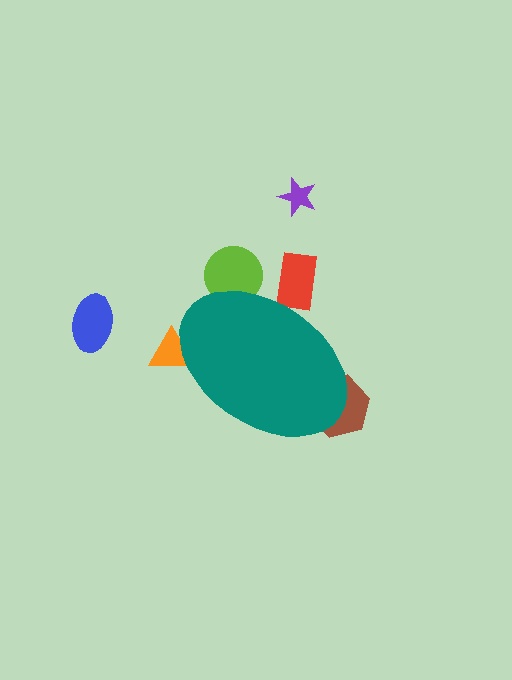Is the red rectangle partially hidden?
Yes, the red rectangle is partially hidden behind the teal ellipse.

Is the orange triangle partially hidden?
Yes, the orange triangle is partially hidden behind the teal ellipse.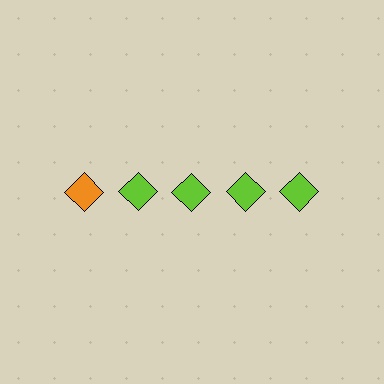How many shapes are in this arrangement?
There are 5 shapes arranged in a grid pattern.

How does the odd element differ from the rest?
It has a different color: orange instead of lime.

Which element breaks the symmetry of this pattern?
The orange diamond in the top row, leftmost column breaks the symmetry. All other shapes are lime diamonds.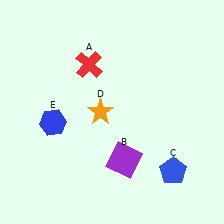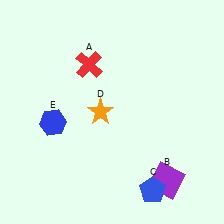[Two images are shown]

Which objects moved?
The objects that moved are: the purple square (B), the blue pentagon (C).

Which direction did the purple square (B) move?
The purple square (B) moved right.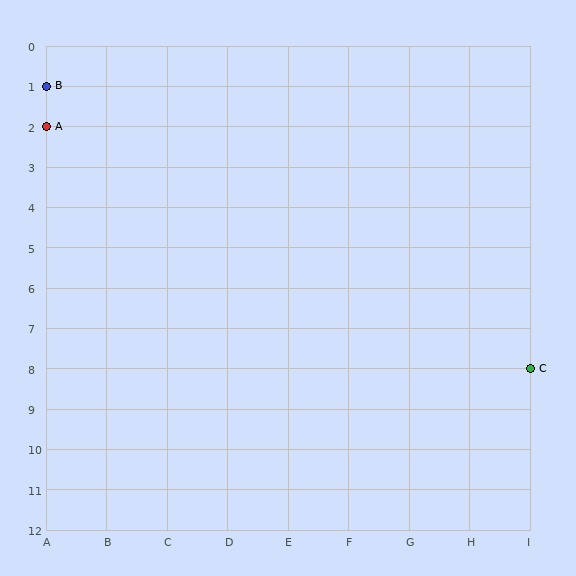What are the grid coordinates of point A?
Point A is at grid coordinates (A, 2).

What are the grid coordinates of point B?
Point B is at grid coordinates (A, 1).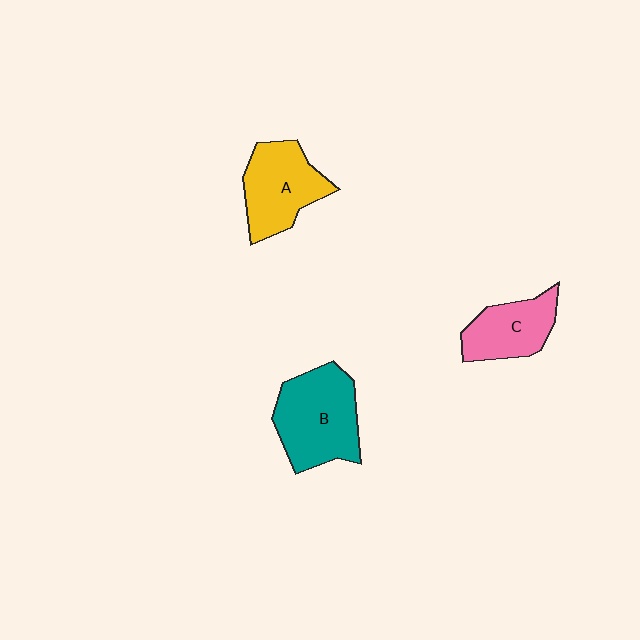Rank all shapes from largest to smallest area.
From largest to smallest: B (teal), A (yellow), C (pink).